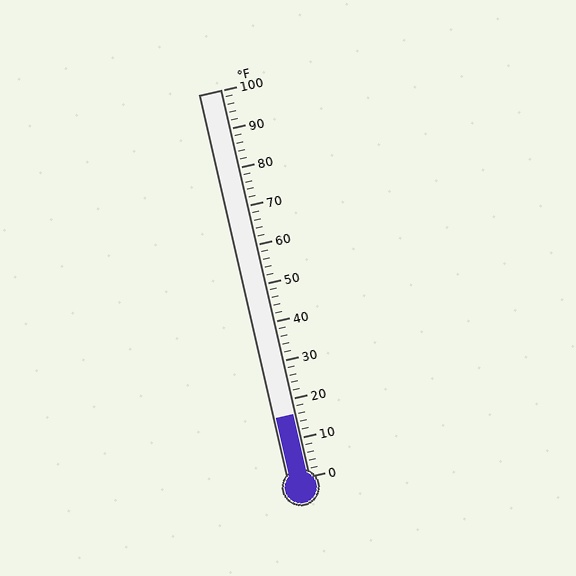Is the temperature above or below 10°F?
The temperature is above 10°F.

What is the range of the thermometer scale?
The thermometer scale ranges from 0°F to 100°F.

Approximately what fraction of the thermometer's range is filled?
The thermometer is filled to approximately 15% of its range.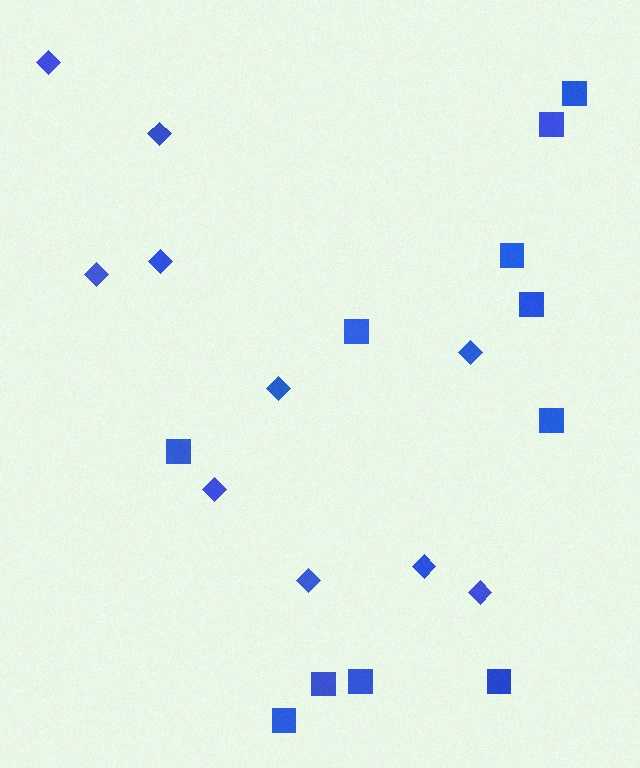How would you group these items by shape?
There are 2 groups: one group of squares (11) and one group of diamonds (10).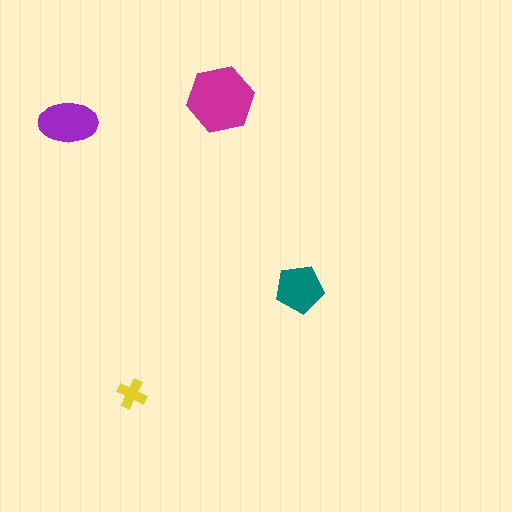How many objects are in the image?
There are 4 objects in the image.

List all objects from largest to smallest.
The magenta hexagon, the purple ellipse, the teal pentagon, the yellow cross.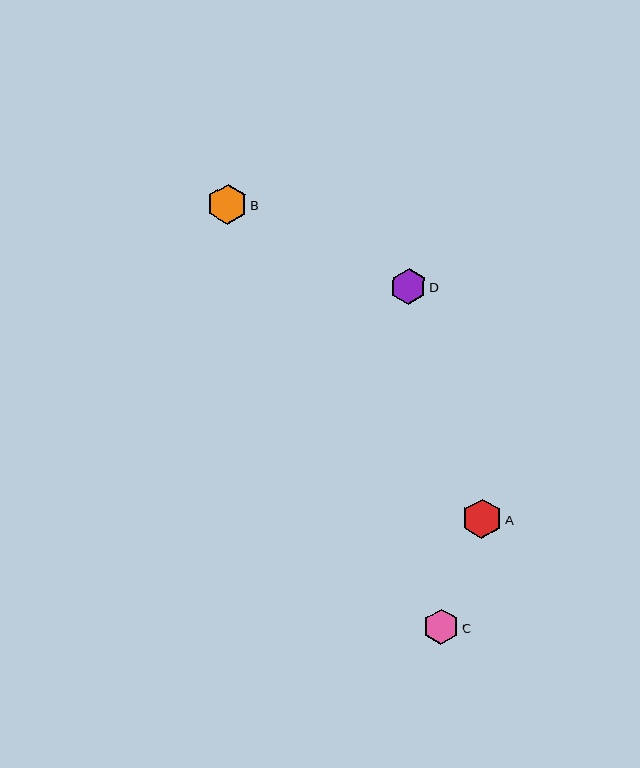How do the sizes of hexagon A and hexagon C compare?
Hexagon A and hexagon C are approximately the same size.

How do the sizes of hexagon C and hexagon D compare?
Hexagon C and hexagon D are approximately the same size.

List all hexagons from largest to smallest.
From largest to smallest: B, A, C, D.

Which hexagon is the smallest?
Hexagon D is the smallest with a size of approximately 35 pixels.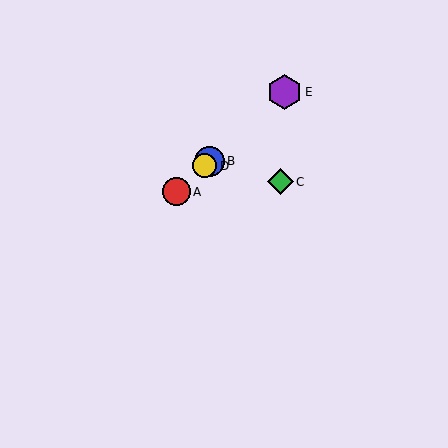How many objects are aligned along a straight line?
4 objects (A, B, D, E) are aligned along a straight line.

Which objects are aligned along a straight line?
Objects A, B, D, E are aligned along a straight line.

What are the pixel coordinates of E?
Object E is at (285, 92).